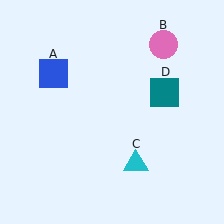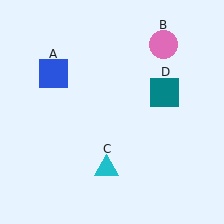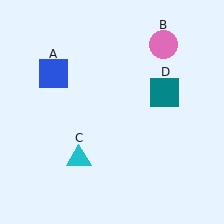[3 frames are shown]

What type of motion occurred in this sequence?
The cyan triangle (object C) rotated clockwise around the center of the scene.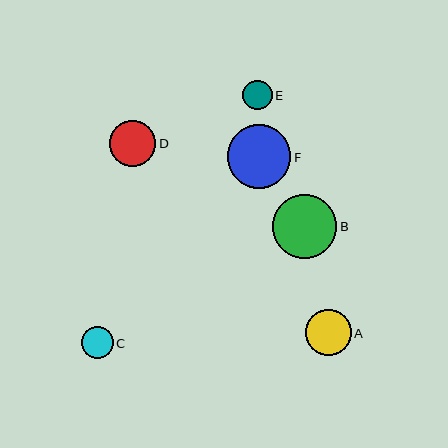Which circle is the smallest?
Circle E is the smallest with a size of approximately 29 pixels.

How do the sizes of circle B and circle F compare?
Circle B and circle F are approximately the same size.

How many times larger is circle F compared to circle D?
Circle F is approximately 1.4 times the size of circle D.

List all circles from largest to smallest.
From largest to smallest: B, F, D, A, C, E.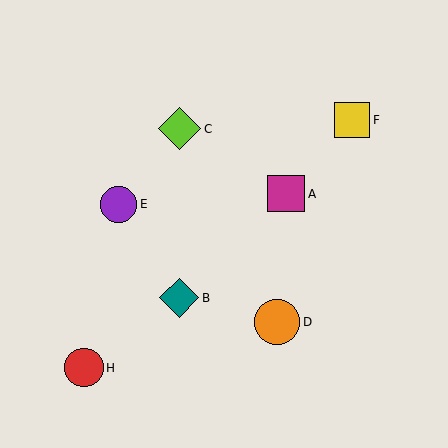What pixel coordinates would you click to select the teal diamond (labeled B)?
Click at (179, 298) to select the teal diamond B.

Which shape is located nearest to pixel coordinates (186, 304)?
The teal diamond (labeled B) at (179, 298) is nearest to that location.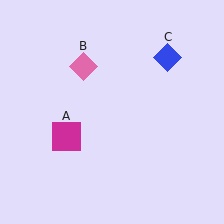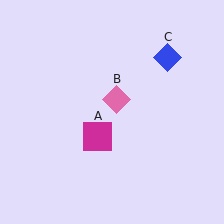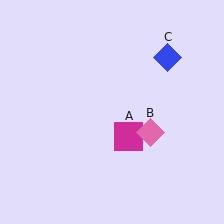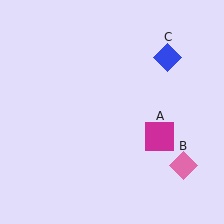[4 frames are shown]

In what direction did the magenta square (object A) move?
The magenta square (object A) moved right.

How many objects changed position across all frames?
2 objects changed position: magenta square (object A), pink diamond (object B).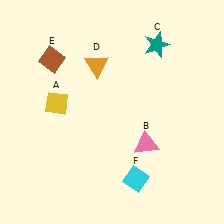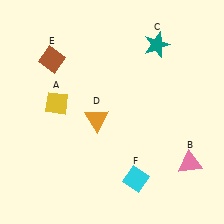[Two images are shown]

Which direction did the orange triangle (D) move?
The orange triangle (D) moved down.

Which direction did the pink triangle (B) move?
The pink triangle (B) moved right.